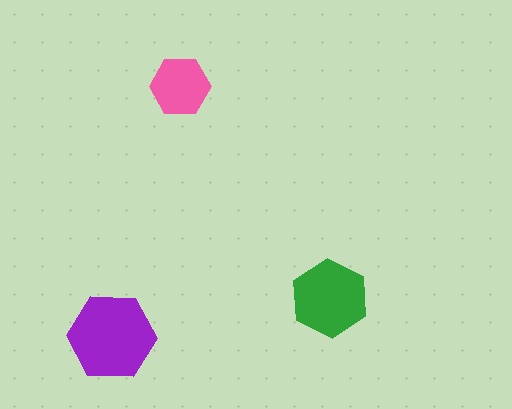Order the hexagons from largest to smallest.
the purple one, the green one, the pink one.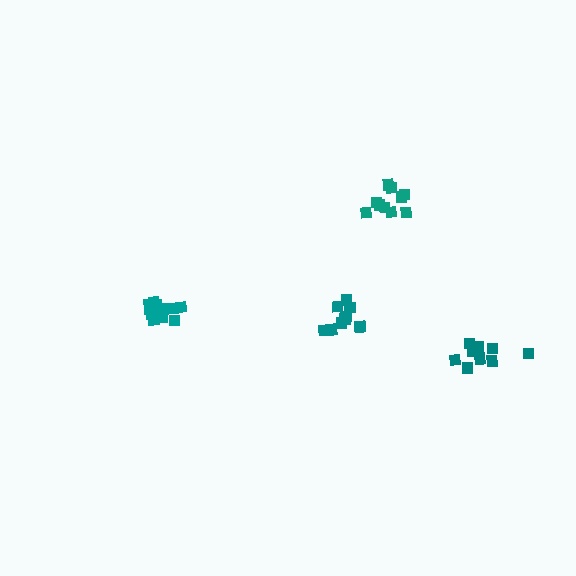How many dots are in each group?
Group 1: 10 dots, Group 2: 12 dots, Group 3: 11 dots, Group 4: 10 dots (43 total).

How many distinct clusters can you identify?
There are 4 distinct clusters.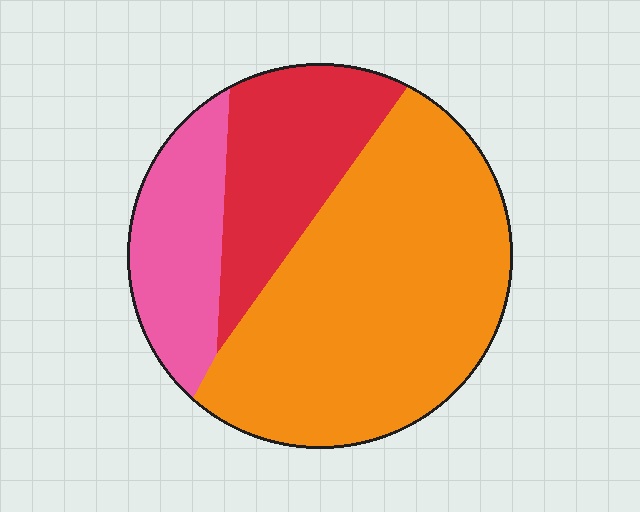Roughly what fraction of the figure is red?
Red covers about 25% of the figure.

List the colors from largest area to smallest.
From largest to smallest: orange, red, pink.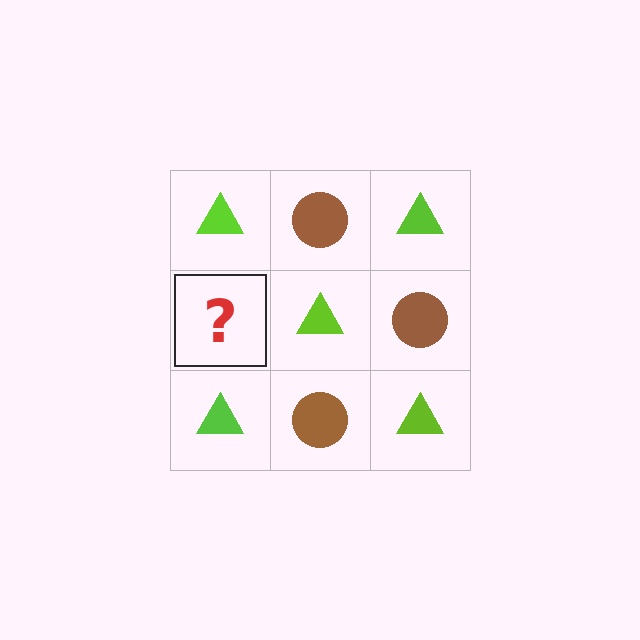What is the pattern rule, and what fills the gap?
The rule is that it alternates lime triangle and brown circle in a checkerboard pattern. The gap should be filled with a brown circle.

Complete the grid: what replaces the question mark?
The question mark should be replaced with a brown circle.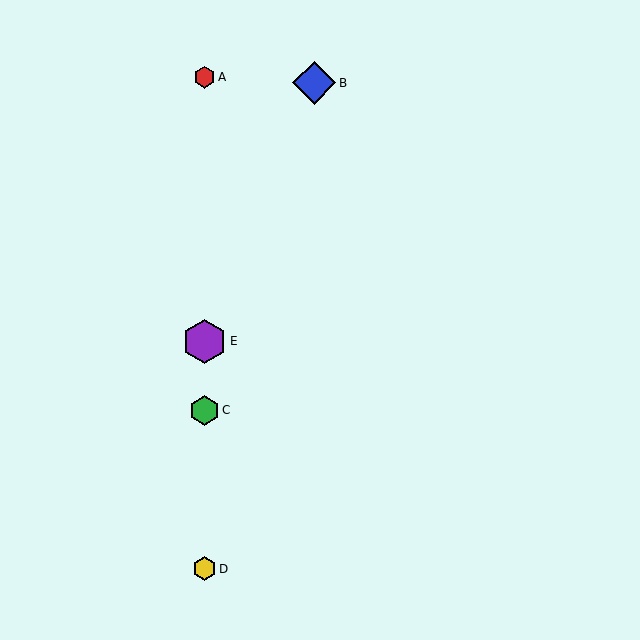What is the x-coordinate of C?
Object C is at x≈205.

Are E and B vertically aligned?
No, E is at x≈205 and B is at x≈314.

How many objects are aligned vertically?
4 objects (A, C, D, E) are aligned vertically.